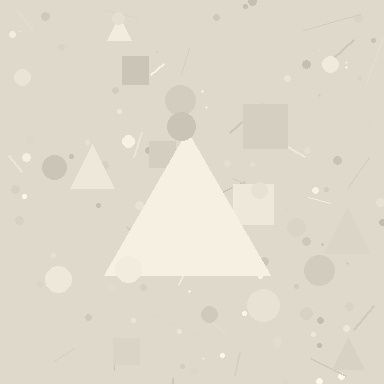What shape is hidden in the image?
A triangle is hidden in the image.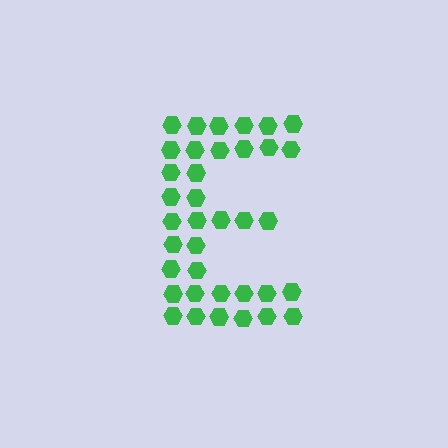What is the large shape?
The large shape is the letter E.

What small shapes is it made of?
It is made of small hexagons.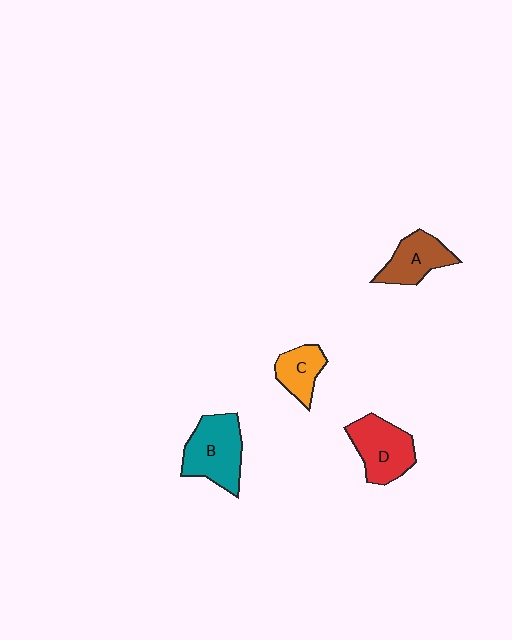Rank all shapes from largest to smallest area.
From largest to smallest: B (teal), D (red), A (brown), C (orange).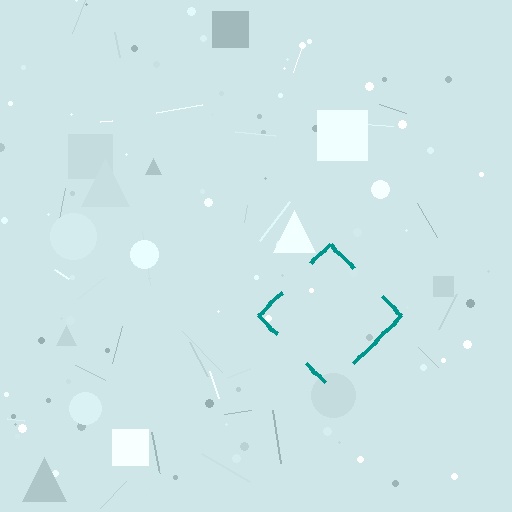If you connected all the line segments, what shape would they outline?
They would outline a diamond.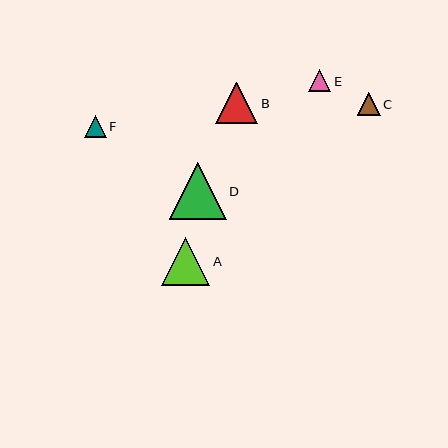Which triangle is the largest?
Triangle D is the largest with a size of approximately 57 pixels.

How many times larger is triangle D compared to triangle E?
Triangle D is approximately 2.5 times the size of triangle E.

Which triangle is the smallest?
Triangle F is the smallest with a size of approximately 22 pixels.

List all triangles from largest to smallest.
From largest to smallest: D, A, B, C, E, F.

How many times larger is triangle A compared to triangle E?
Triangle A is approximately 2.2 times the size of triangle E.